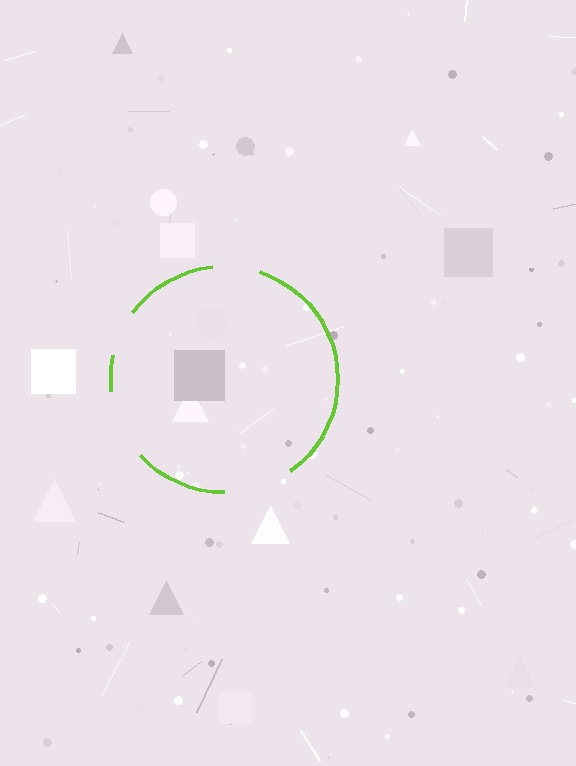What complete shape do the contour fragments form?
The contour fragments form a circle.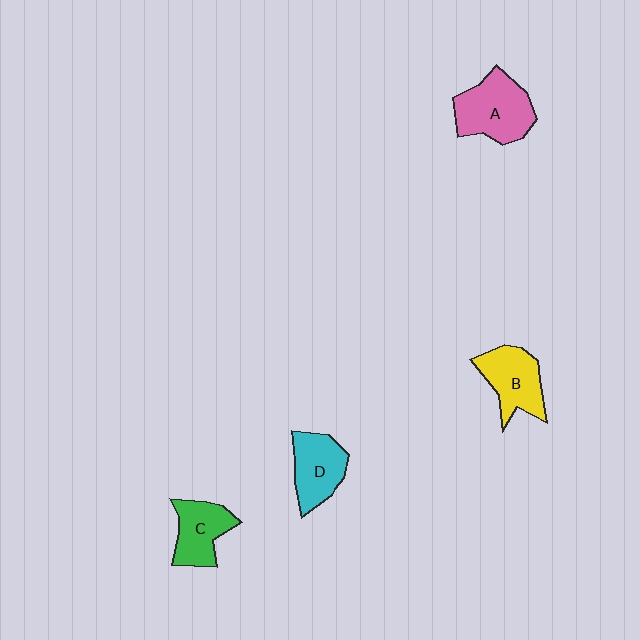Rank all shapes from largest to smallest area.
From largest to smallest: A (pink), B (yellow), D (cyan), C (green).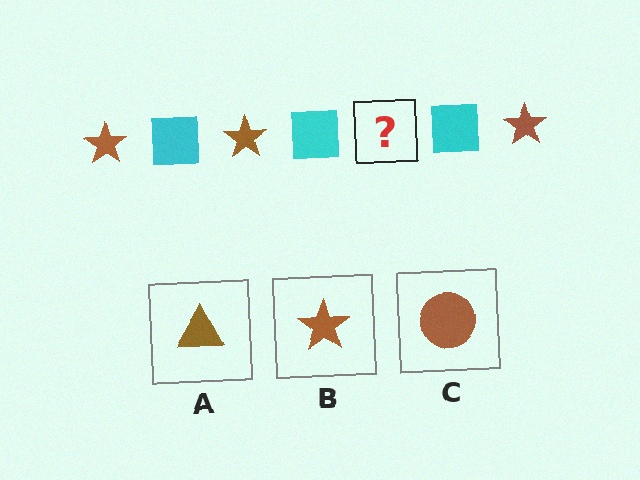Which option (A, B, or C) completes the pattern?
B.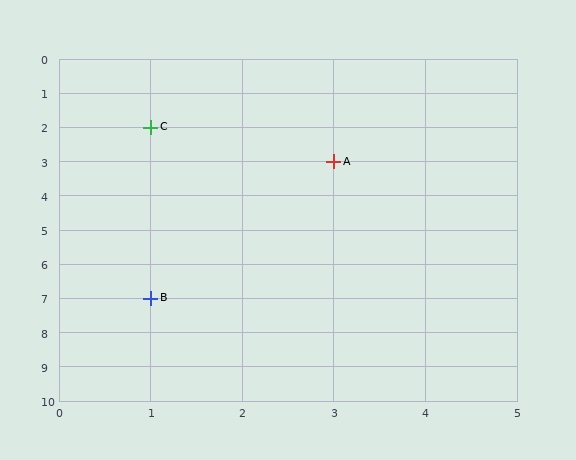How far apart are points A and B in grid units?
Points A and B are 2 columns and 4 rows apart (about 4.5 grid units diagonally).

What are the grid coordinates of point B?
Point B is at grid coordinates (1, 7).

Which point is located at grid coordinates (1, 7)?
Point B is at (1, 7).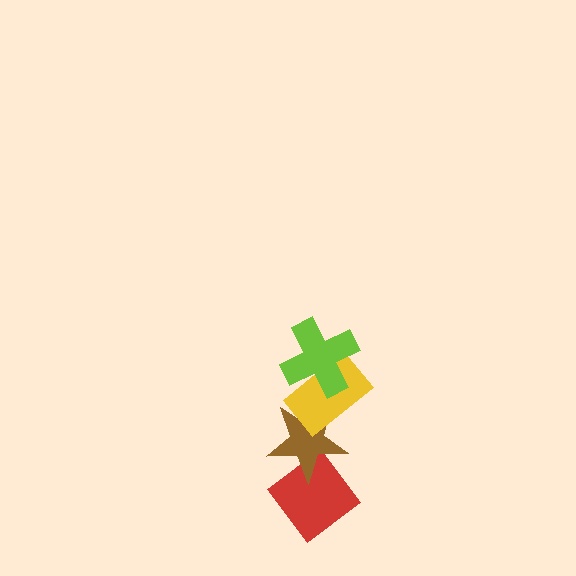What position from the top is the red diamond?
The red diamond is 4th from the top.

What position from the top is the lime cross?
The lime cross is 1st from the top.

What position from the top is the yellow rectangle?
The yellow rectangle is 2nd from the top.